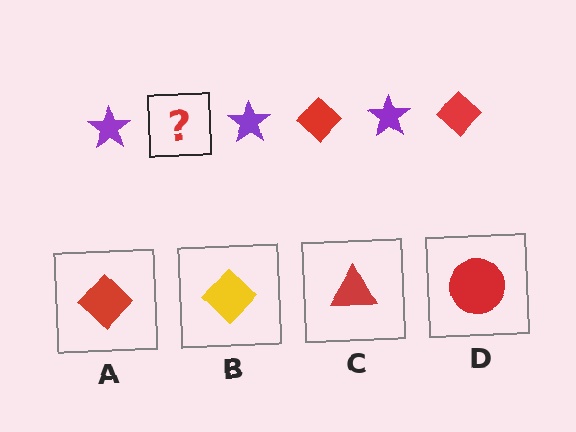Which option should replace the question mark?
Option A.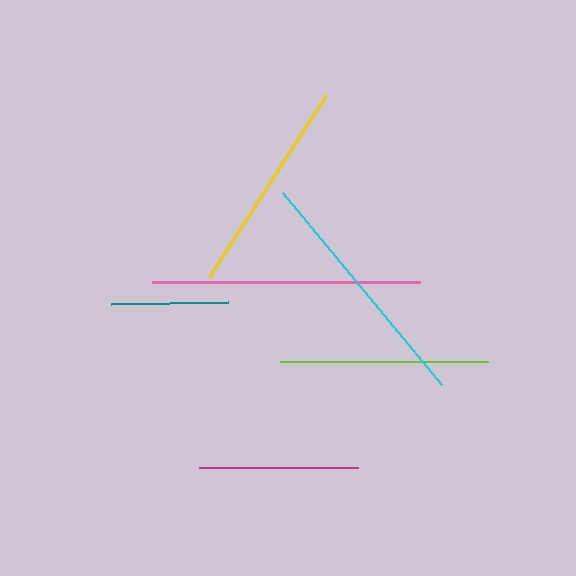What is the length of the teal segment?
The teal segment is approximately 117 pixels long.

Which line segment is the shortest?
The teal line is the shortest at approximately 117 pixels.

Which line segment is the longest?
The pink line is the longest at approximately 268 pixels.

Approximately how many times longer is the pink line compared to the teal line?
The pink line is approximately 2.3 times the length of the teal line.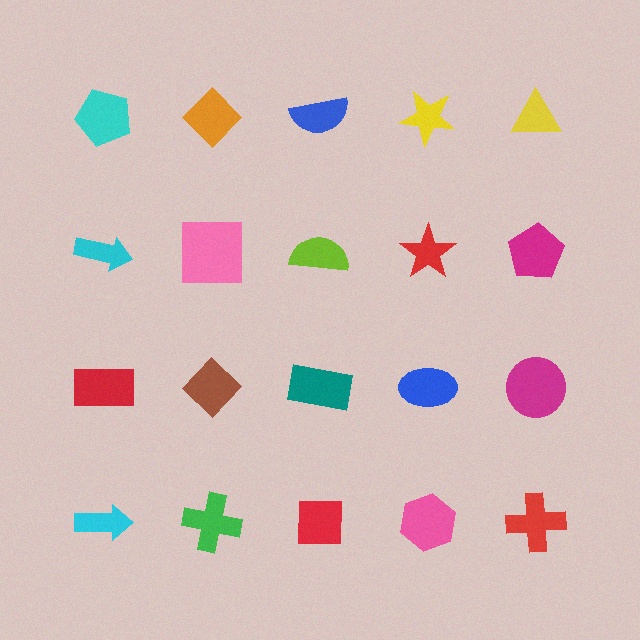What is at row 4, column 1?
A cyan arrow.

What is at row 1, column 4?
A yellow star.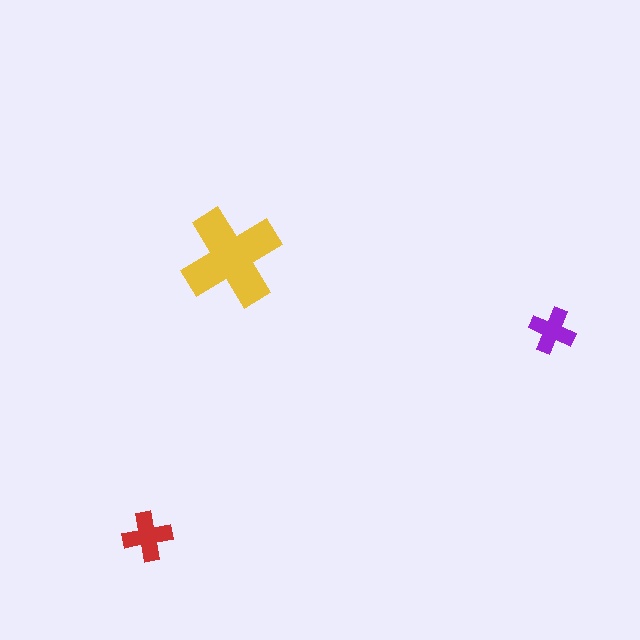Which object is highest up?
The yellow cross is topmost.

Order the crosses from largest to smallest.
the yellow one, the red one, the purple one.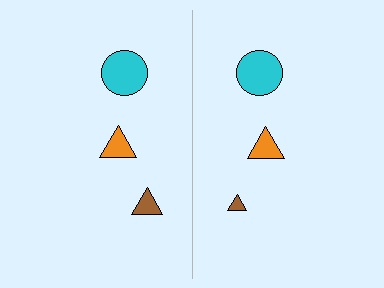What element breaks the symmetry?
The brown triangle on the right side has a different size than its mirror counterpart.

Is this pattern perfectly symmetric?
No, the pattern is not perfectly symmetric. The brown triangle on the right side has a different size than its mirror counterpart.